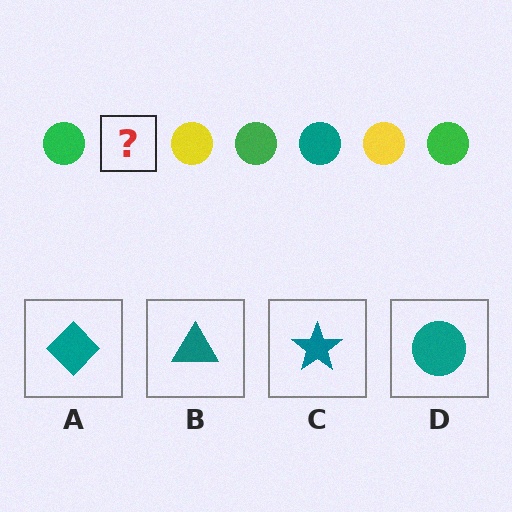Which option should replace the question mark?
Option D.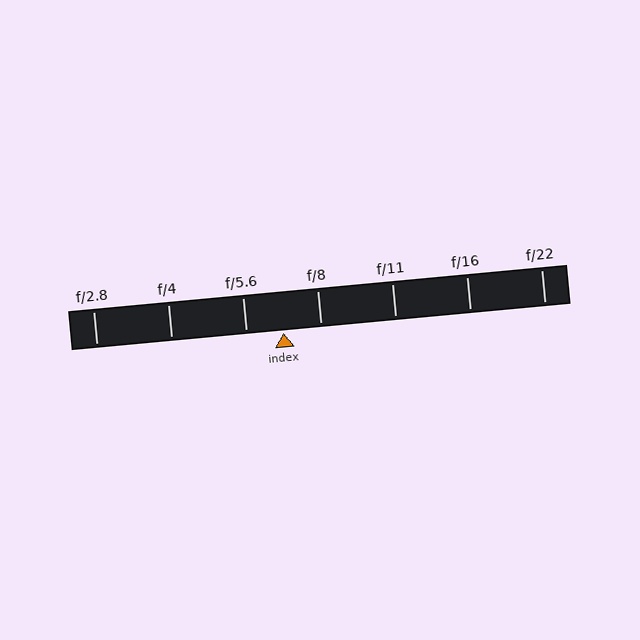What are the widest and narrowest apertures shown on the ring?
The widest aperture shown is f/2.8 and the narrowest is f/22.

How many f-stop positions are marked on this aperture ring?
There are 7 f-stop positions marked.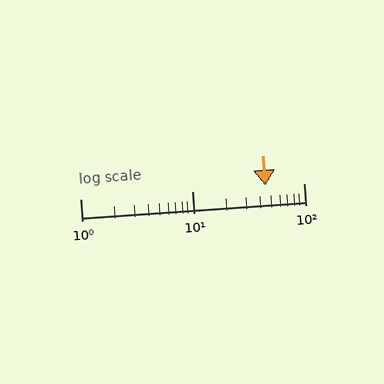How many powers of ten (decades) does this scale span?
The scale spans 2 decades, from 1 to 100.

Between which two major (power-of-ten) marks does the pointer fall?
The pointer is between 10 and 100.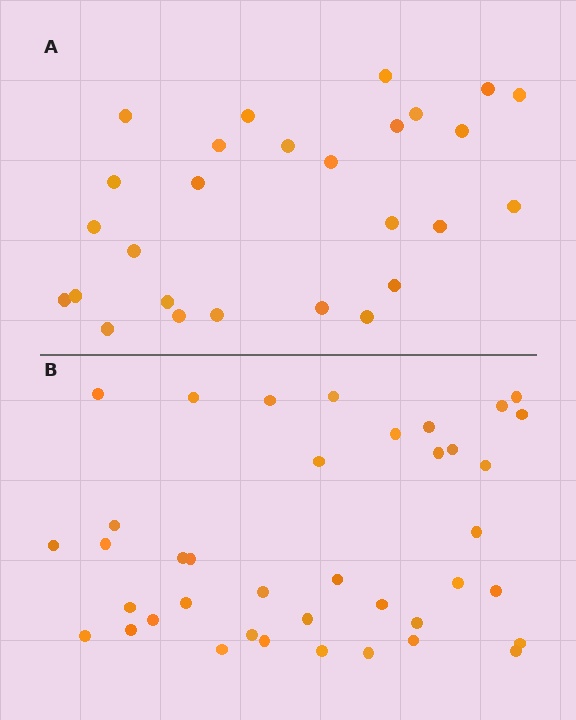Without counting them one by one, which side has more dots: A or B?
Region B (the bottom region) has more dots.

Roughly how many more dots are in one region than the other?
Region B has roughly 12 or so more dots than region A.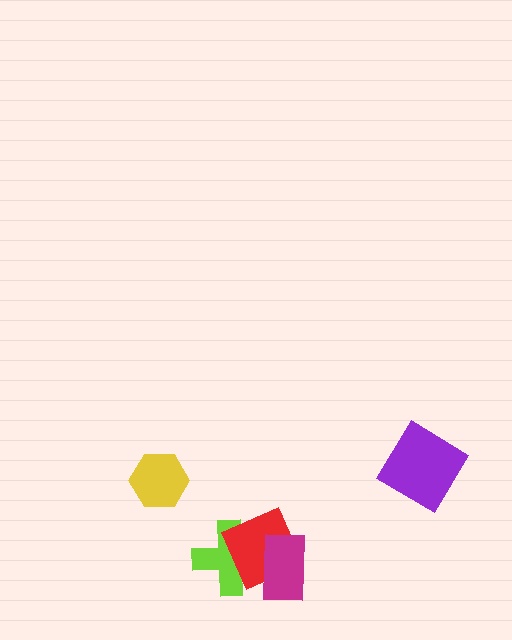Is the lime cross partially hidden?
Yes, it is partially covered by another shape.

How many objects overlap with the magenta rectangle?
2 objects overlap with the magenta rectangle.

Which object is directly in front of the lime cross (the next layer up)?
The red square is directly in front of the lime cross.